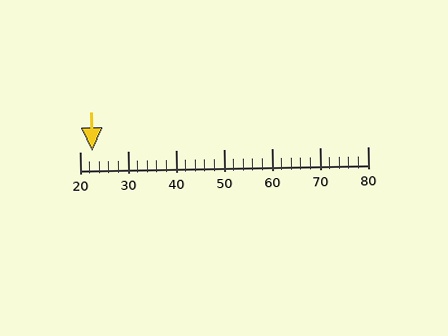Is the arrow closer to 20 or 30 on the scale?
The arrow is closer to 20.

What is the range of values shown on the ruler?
The ruler shows values from 20 to 80.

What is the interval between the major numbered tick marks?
The major tick marks are spaced 10 units apart.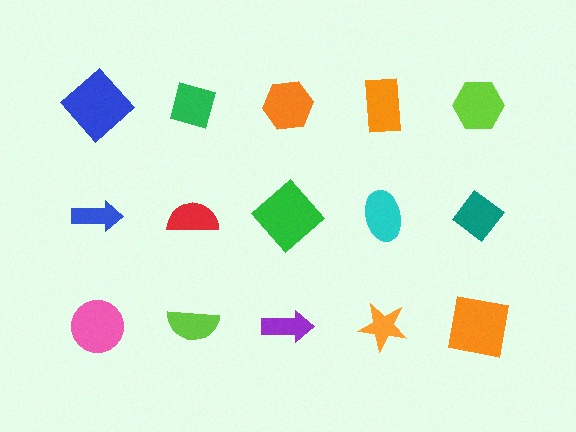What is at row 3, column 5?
An orange square.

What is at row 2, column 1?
A blue arrow.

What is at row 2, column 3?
A green diamond.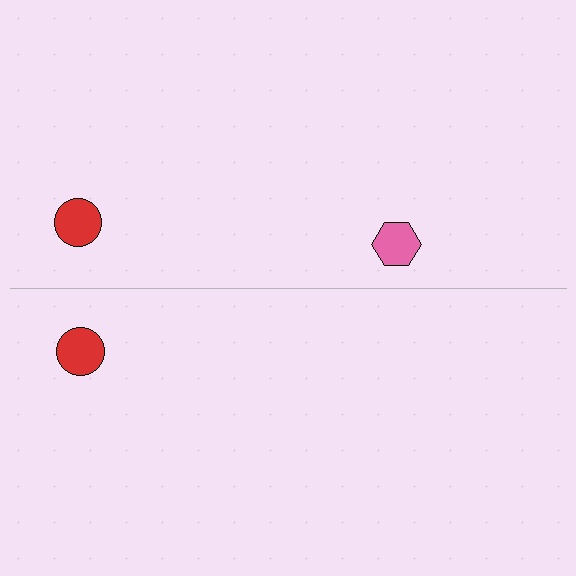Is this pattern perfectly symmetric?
No, the pattern is not perfectly symmetric. A pink hexagon is missing from the bottom side.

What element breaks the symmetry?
A pink hexagon is missing from the bottom side.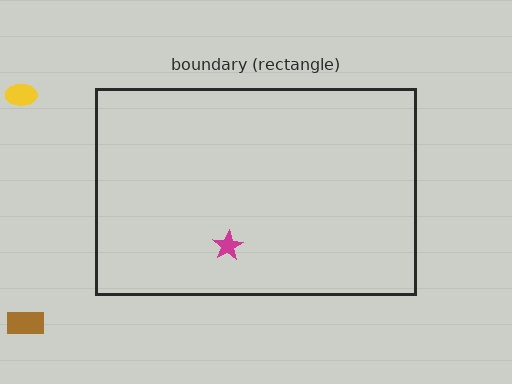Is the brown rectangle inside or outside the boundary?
Outside.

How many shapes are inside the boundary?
1 inside, 2 outside.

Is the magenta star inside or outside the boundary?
Inside.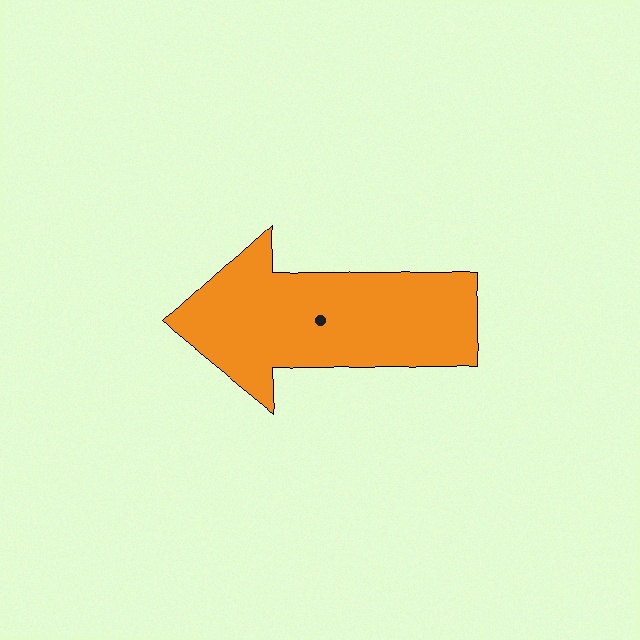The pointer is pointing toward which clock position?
Roughly 9 o'clock.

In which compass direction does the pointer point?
West.